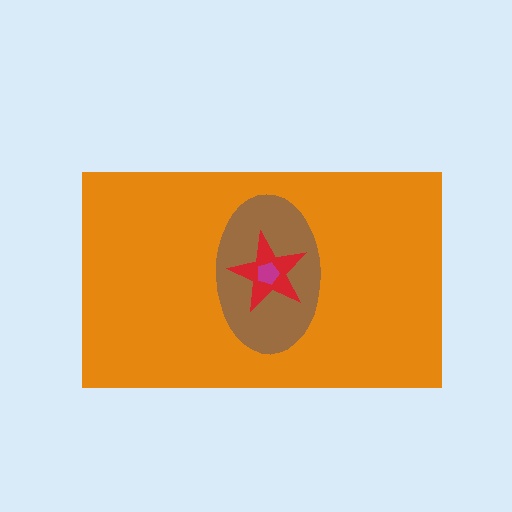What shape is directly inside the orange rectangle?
The brown ellipse.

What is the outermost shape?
The orange rectangle.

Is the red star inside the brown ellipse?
Yes.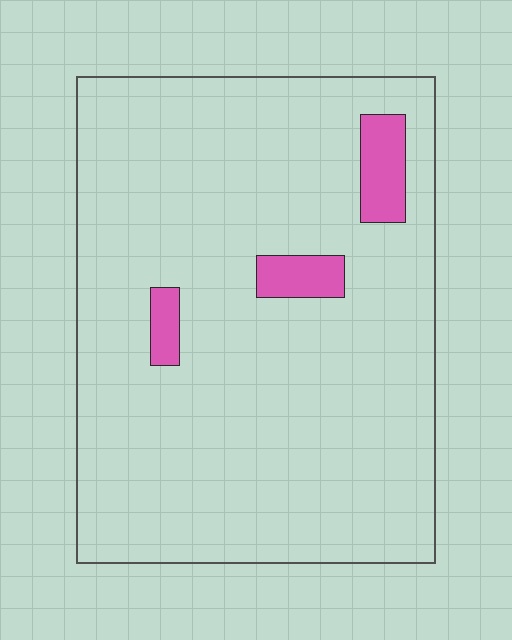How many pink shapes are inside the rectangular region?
3.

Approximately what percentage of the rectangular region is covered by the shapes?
Approximately 5%.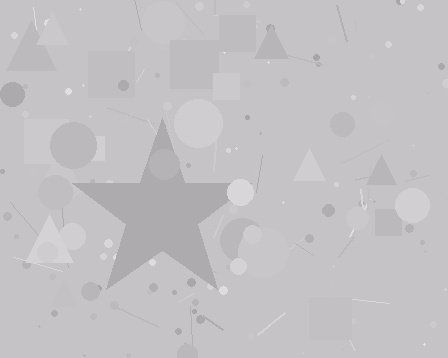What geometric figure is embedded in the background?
A star is embedded in the background.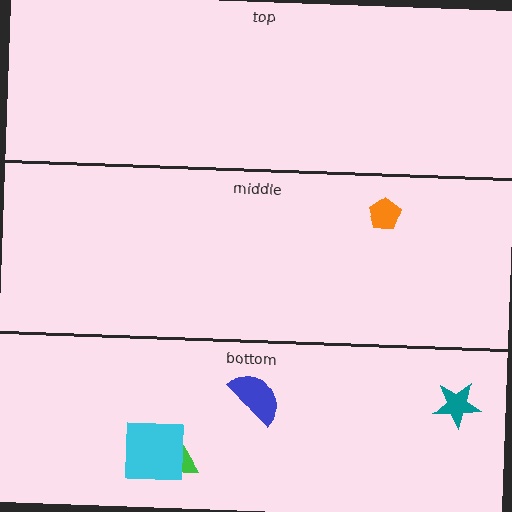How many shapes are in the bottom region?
4.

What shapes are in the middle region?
The orange pentagon.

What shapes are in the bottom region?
The green triangle, the teal star, the cyan square, the blue semicircle.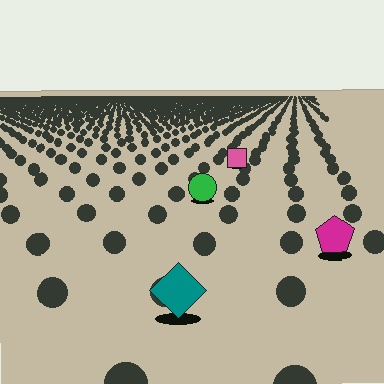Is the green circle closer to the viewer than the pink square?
Yes. The green circle is closer — you can tell from the texture gradient: the ground texture is coarser near it.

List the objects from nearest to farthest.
From nearest to farthest: the teal diamond, the magenta pentagon, the green circle, the pink square.